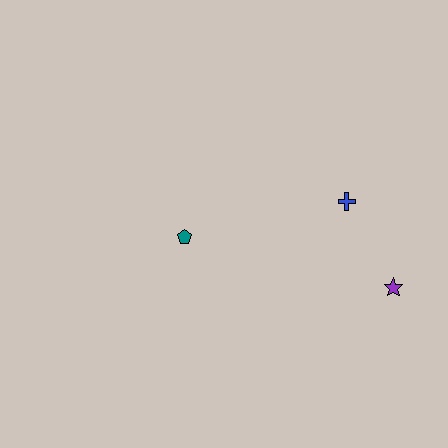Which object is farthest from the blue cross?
The teal pentagon is farthest from the blue cross.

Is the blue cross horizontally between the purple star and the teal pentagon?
Yes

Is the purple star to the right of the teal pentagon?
Yes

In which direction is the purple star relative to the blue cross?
The purple star is below the blue cross.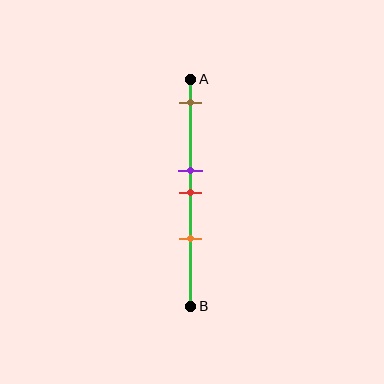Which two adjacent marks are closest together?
The purple and red marks are the closest adjacent pair.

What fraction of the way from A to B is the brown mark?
The brown mark is approximately 10% (0.1) of the way from A to B.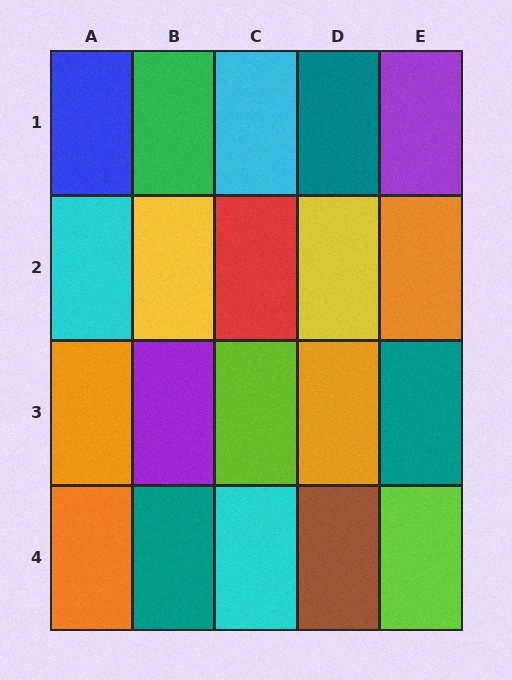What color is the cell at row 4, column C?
Cyan.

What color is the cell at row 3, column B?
Purple.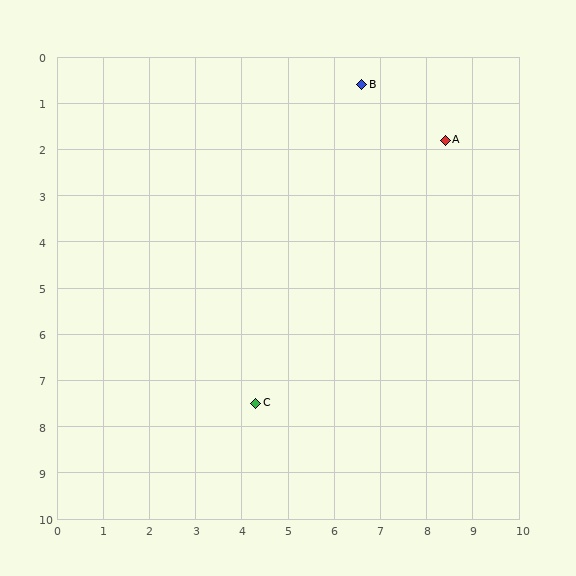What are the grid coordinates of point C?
Point C is at approximately (4.3, 7.5).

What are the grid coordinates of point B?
Point B is at approximately (6.6, 0.6).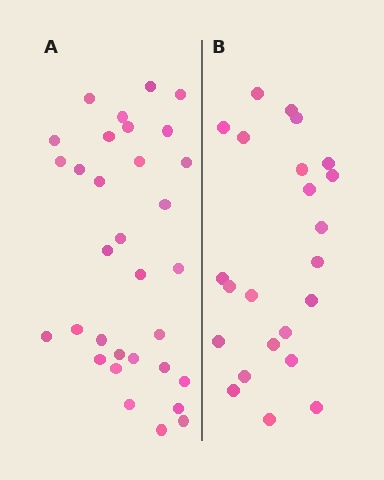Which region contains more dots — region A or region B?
Region A (the left region) has more dots.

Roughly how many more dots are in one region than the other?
Region A has roughly 8 or so more dots than region B.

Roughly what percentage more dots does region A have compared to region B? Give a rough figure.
About 40% more.